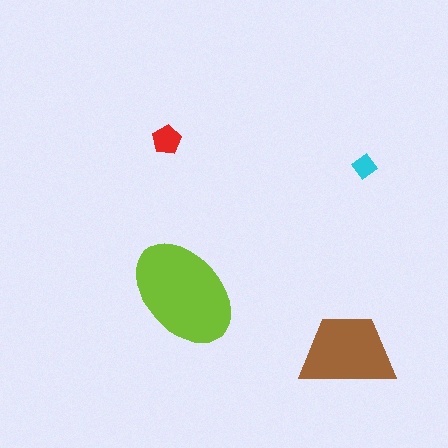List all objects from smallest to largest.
The cyan diamond, the red pentagon, the brown trapezoid, the lime ellipse.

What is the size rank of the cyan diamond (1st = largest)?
4th.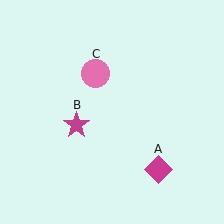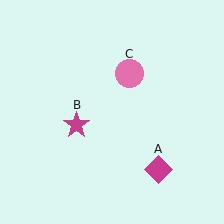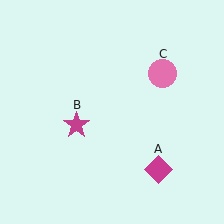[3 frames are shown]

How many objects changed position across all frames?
1 object changed position: pink circle (object C).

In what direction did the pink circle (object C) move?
The pink circle (object C) moved right.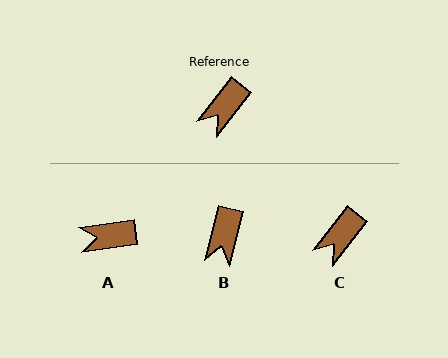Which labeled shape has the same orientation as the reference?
C.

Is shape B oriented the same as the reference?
No, it is off by about 24 degrees.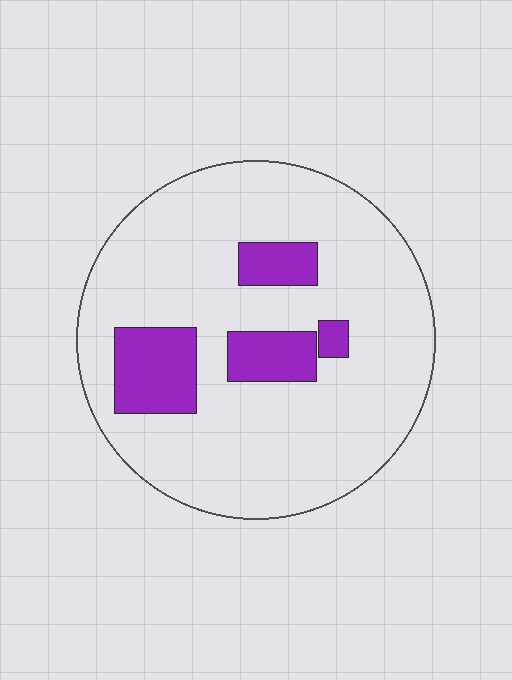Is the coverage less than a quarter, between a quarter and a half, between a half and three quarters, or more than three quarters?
Less than a quarter.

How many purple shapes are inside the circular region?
4.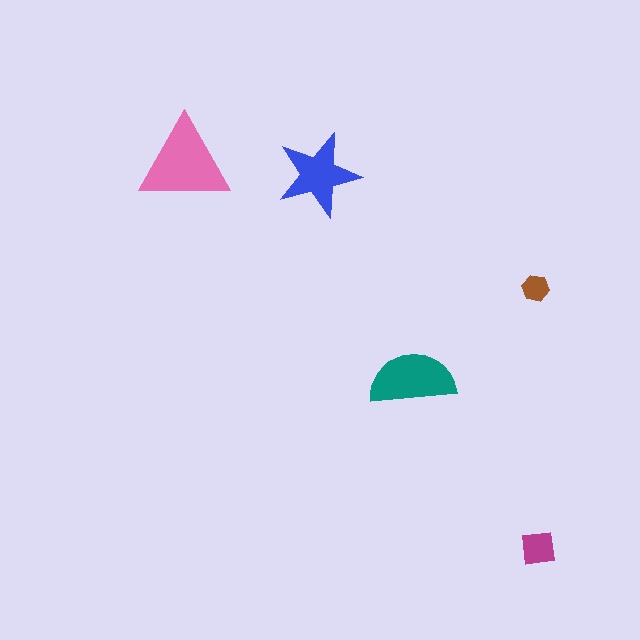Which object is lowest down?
The magenta square is bottommost.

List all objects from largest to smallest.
The pink triangle, the teal semicircle, the blue star, the magenta square, the brown hexagon.